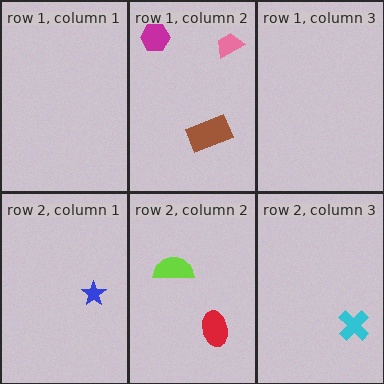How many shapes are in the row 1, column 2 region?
3.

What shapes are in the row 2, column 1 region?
The blue star.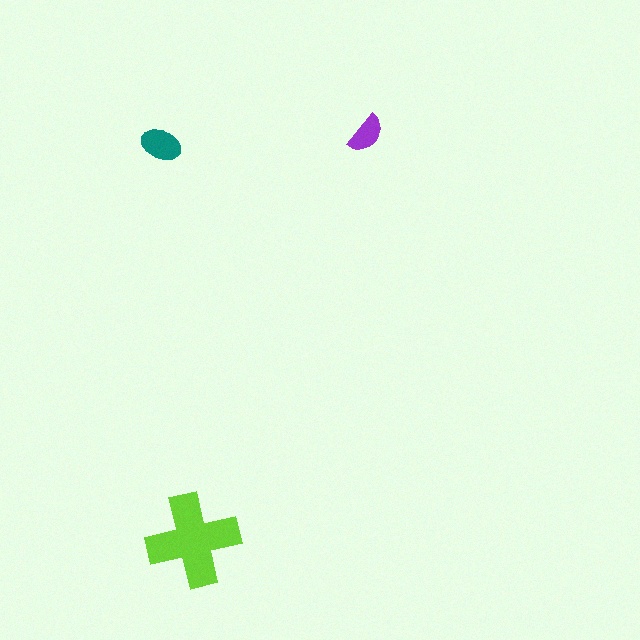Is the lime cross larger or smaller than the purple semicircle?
Larger.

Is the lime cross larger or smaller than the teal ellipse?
Larger.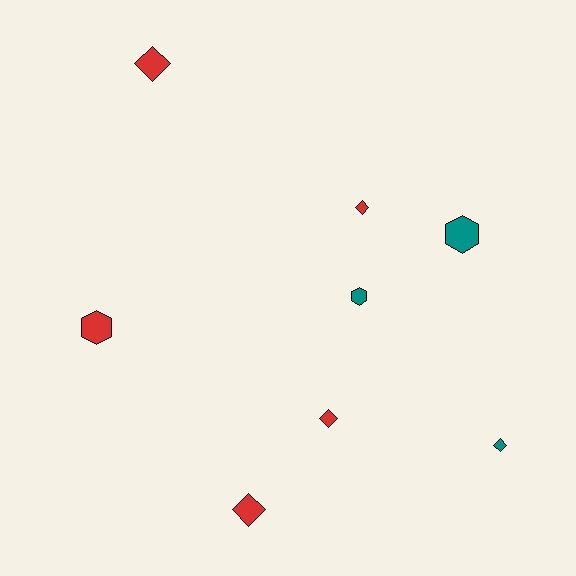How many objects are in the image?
There are 8 objects.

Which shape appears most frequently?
Diamond, with 5 objects.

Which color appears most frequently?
Red, with 5 objects.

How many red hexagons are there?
There is 1 red hexagon.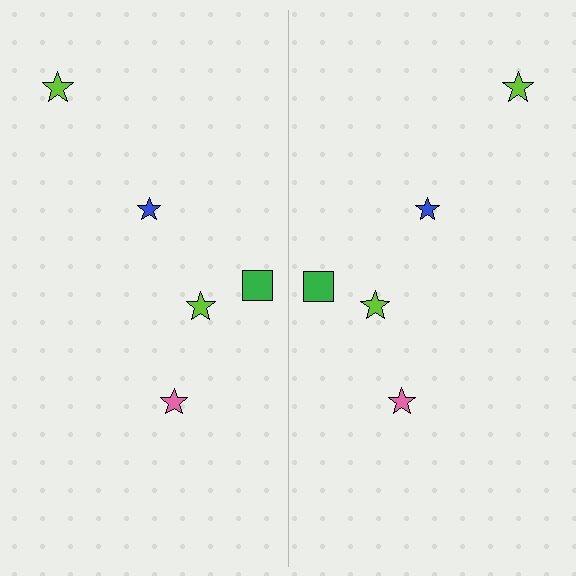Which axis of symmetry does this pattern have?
The pattern has a vertical axis of symmetry running through the center of the image.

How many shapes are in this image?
There are 10 shapes in this image.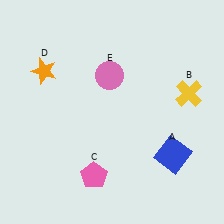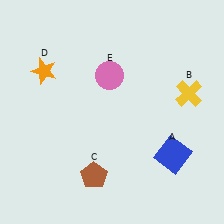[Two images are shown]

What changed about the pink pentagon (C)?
In Image 1, C is pink. In Image 2, it changed to brown.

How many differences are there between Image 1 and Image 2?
There is 1 difference between the two images.